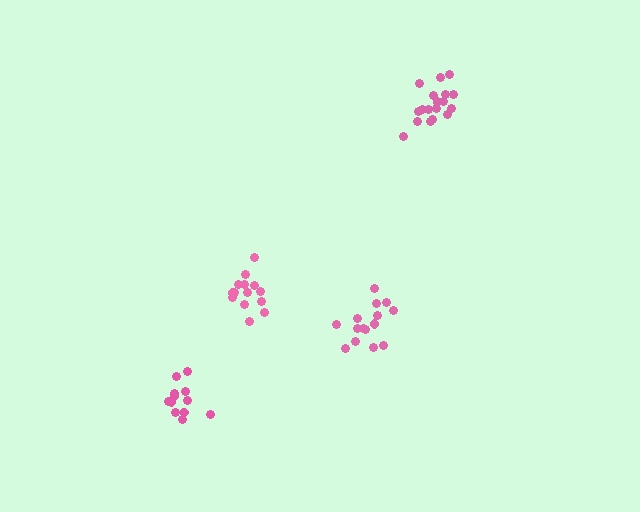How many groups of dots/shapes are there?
There are 4 groups.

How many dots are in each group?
Group 1: 14 dots, Group 2: 15 dots, Group 3: 18 dots, Group 4: 12 dots (59 total).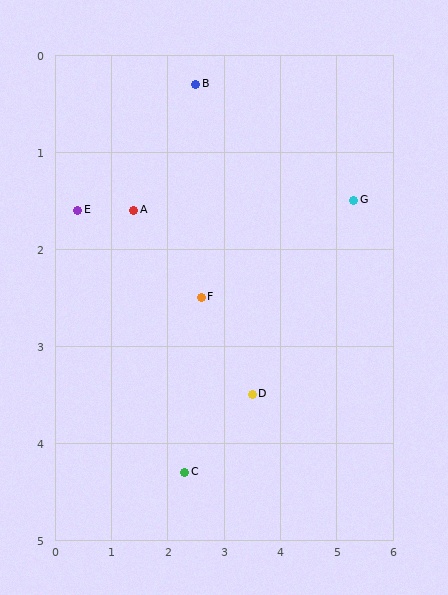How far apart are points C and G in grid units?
Points C and G are about 4.1 grid units apart.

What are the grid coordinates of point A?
Point A is at approximately (1.4, 1.6).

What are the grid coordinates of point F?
Point F is at approximately (2.6, 2.5).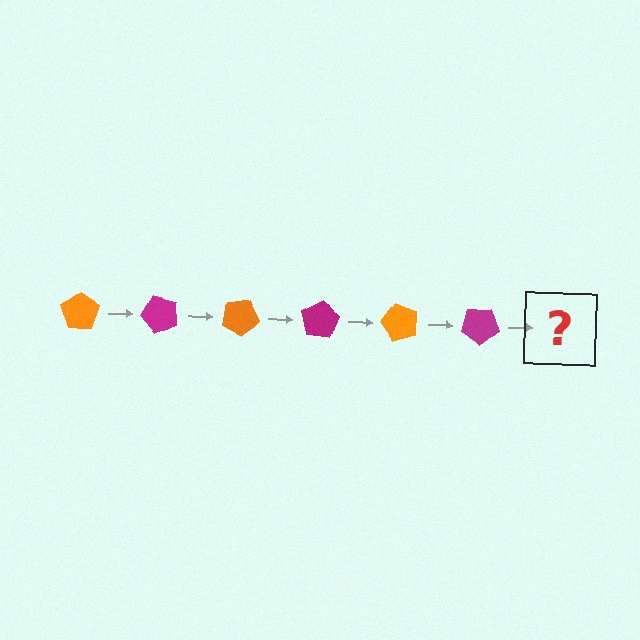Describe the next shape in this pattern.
It should be an orange pentagon, rotated 300 degrees from the start.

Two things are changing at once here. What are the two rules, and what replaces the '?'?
The two rules are that it rotates 50 degrees each step and the color cycles through orange and magenta. The '?' should be an orange pentagon, rotated 300 degrees from the start.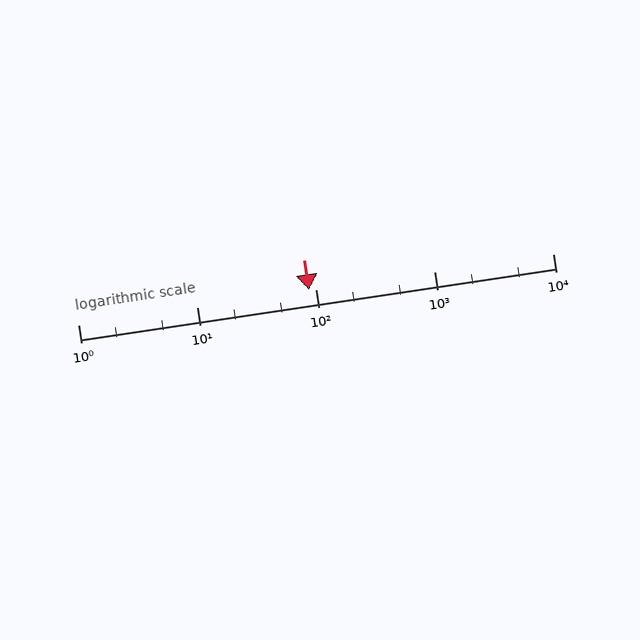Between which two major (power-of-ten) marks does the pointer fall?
The pointer is between 10 and 100.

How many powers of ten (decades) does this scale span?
The scale spans 4 decades, from 1 to 10000.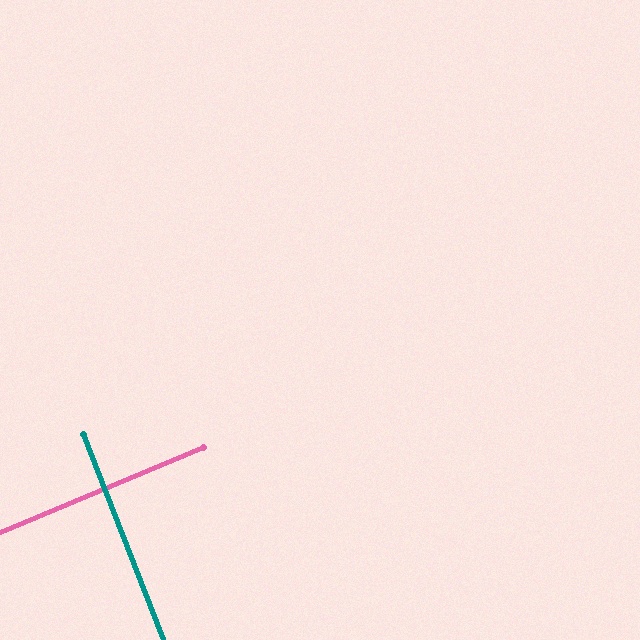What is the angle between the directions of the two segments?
Approximately 89 degrees.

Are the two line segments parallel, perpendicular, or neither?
Perpendicular — they meet at approximately 89°.